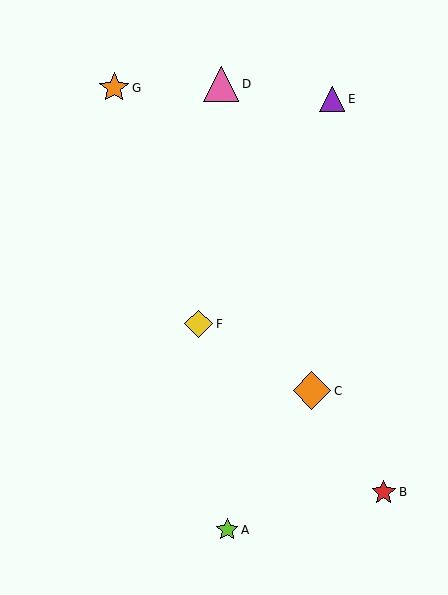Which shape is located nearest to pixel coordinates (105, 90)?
The orange star (labeled G) at (114, 88) is nearest to that location.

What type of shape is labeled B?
Shape B is a red star.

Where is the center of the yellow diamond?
The center of the yellow diamond is at (199, 324).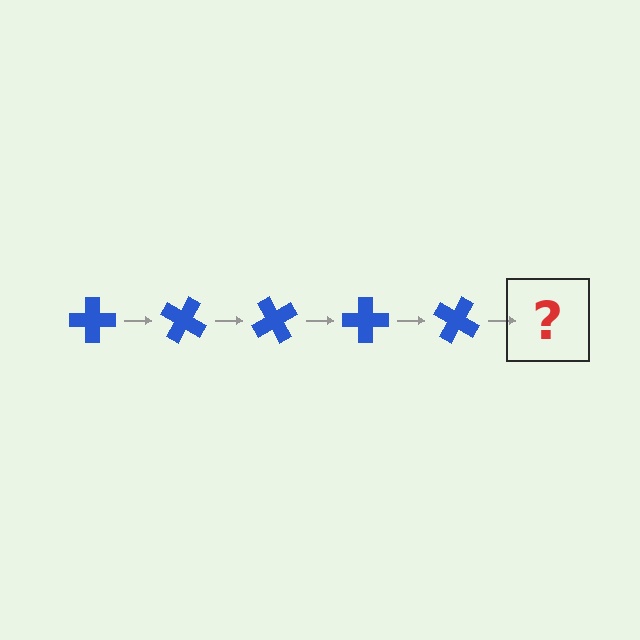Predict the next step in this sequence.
The next step is a blue cross rotated 150 degrees.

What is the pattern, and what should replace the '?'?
The pattern is that the cross rotates 30 degrees each step. The '?' should be a blue cross rotated 150 degrees.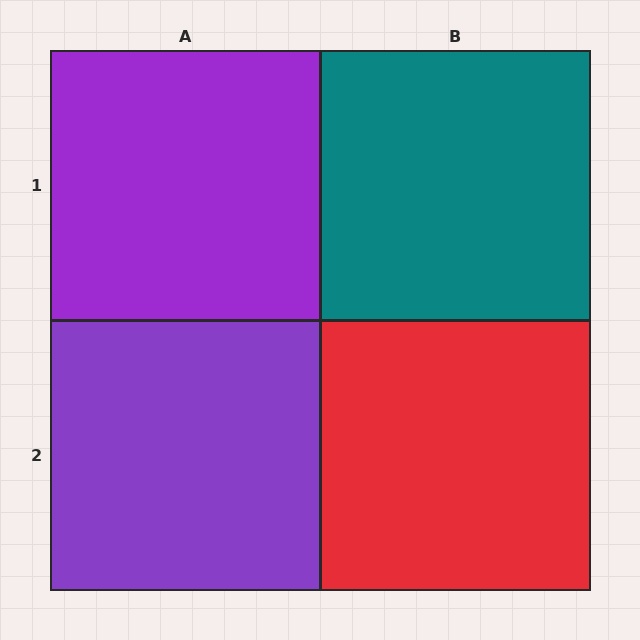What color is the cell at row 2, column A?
Purple.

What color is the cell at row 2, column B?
Red.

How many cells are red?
1 cell is red.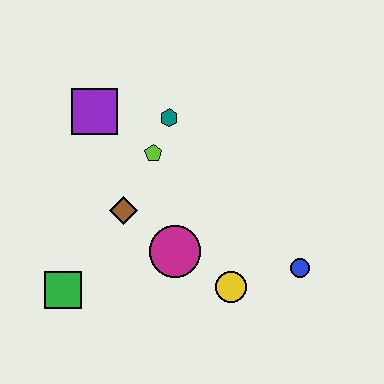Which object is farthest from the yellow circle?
The purple square is farthest from the yellow circle.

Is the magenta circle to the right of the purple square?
Yes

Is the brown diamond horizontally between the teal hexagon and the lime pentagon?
No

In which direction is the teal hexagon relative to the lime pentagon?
The teal hexagon is above the lime pentagon.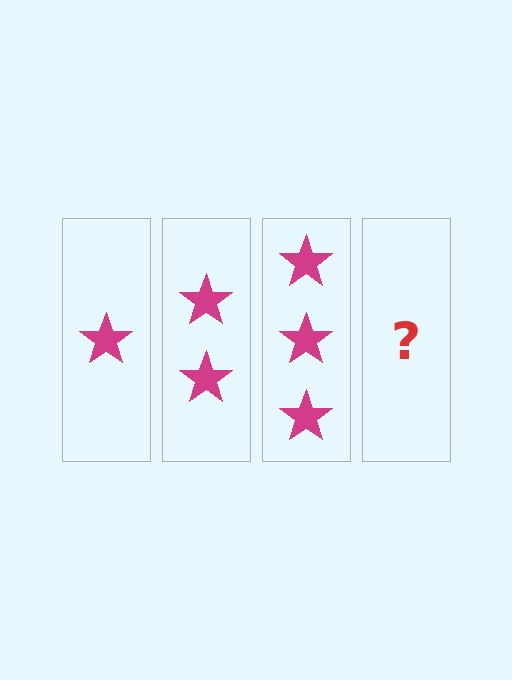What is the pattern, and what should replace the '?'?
The pattern is that each step adds one more star. The '?' should be 4 stars.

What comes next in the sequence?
The next element should be 4 stars.